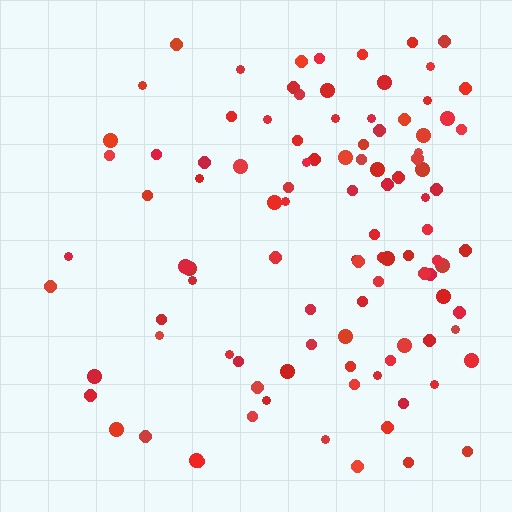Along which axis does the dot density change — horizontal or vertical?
Horizontal.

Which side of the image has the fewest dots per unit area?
The left.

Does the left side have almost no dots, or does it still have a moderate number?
Still a moderate number, just noticeably fewer than the right.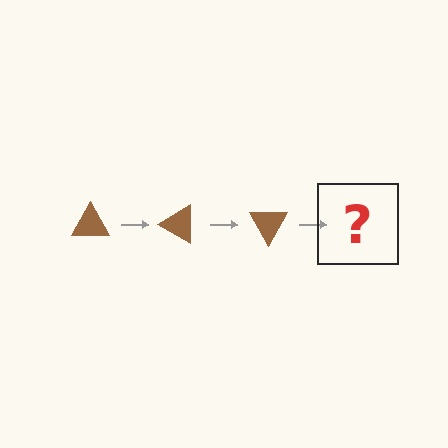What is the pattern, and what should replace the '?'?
The pattern is that the triangle rotates 30 degrees each step. The '?' should be a brown triangle rotated 90 degrees.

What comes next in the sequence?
The next element should be a brown triangle rotated 90 degrees.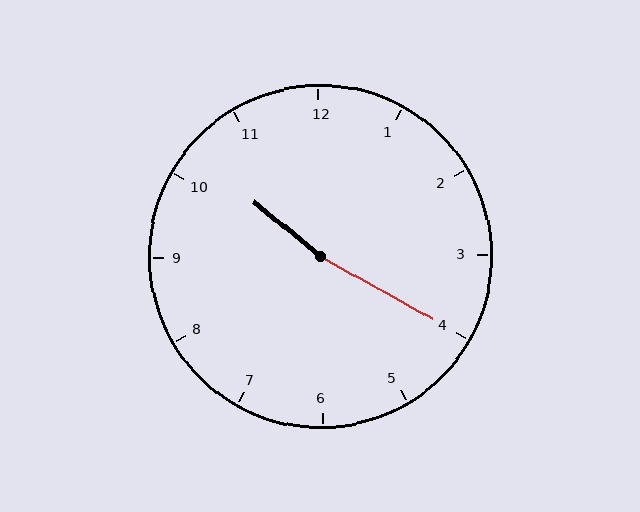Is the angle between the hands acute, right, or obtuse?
It is obtuse.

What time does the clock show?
10:20.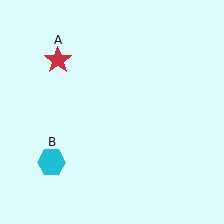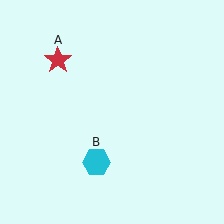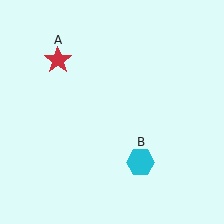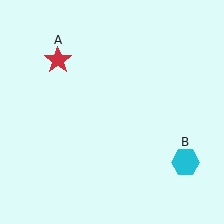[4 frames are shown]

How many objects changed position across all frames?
1 object changed position: cyan hexagon (object B).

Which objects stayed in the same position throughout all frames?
Red star (object A) remained stationary.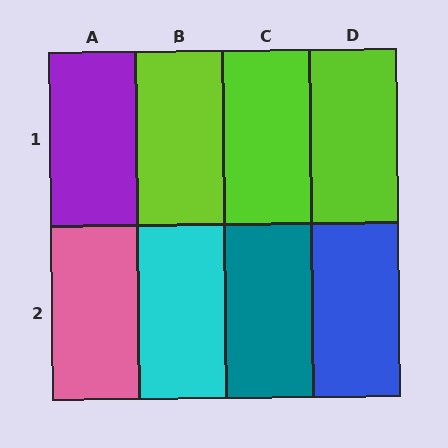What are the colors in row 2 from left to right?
Pink, cyan, teal, blue.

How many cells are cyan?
1 cell is cyan.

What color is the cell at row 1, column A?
Purple.